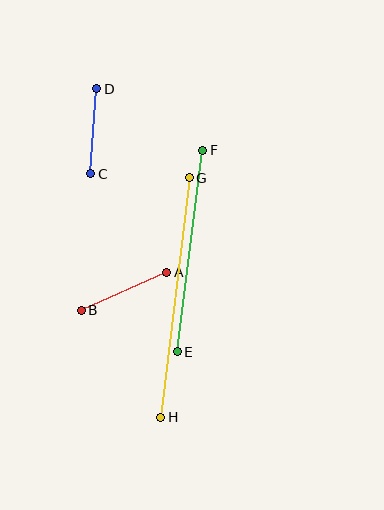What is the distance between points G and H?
The distance is approximately 241 pixels.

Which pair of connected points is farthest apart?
Points G and H are farthest apart.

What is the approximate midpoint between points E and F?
The midpoint is at approximately (190, 251) pixels.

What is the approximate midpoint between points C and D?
The midpoint is at approximately (94, 131) pixels.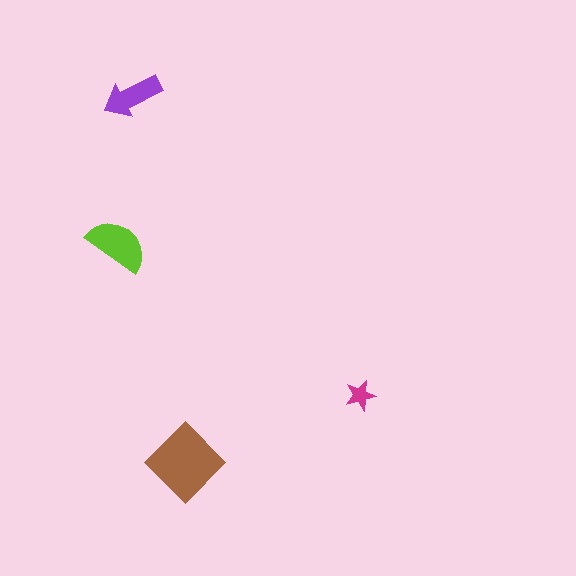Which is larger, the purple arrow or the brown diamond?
The brown diamond.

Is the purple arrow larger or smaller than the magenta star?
Larger.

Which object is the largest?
The brown diamond.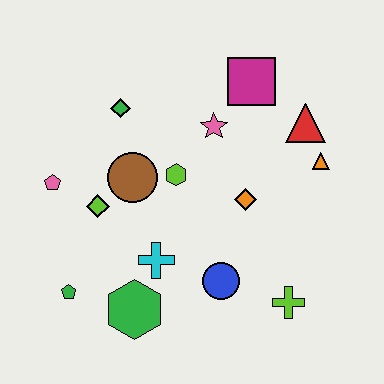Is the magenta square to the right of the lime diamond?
Yes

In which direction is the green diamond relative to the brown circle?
The green diamond is above the brown circle.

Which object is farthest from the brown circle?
The lime cross is farthest from the brown circle.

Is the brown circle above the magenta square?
No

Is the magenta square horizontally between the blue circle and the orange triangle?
Yes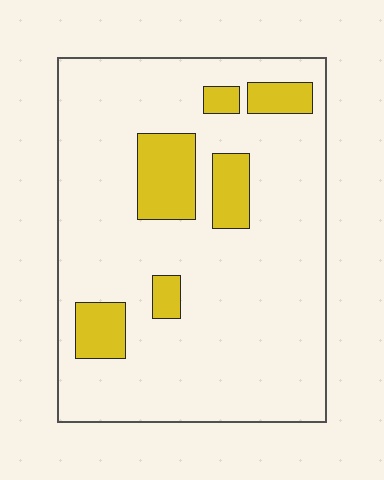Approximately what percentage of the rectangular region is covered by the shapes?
Approximately 15%.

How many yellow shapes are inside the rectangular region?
6.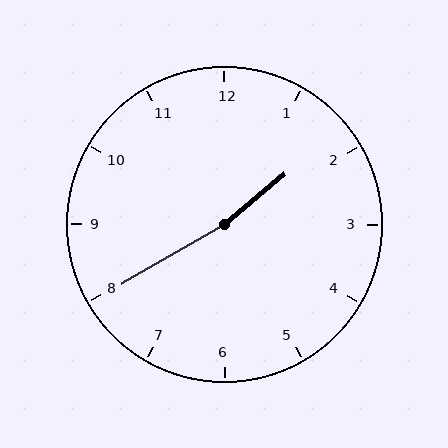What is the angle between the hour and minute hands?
Approximately 170 degrees.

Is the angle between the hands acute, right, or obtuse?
It is obtuse.